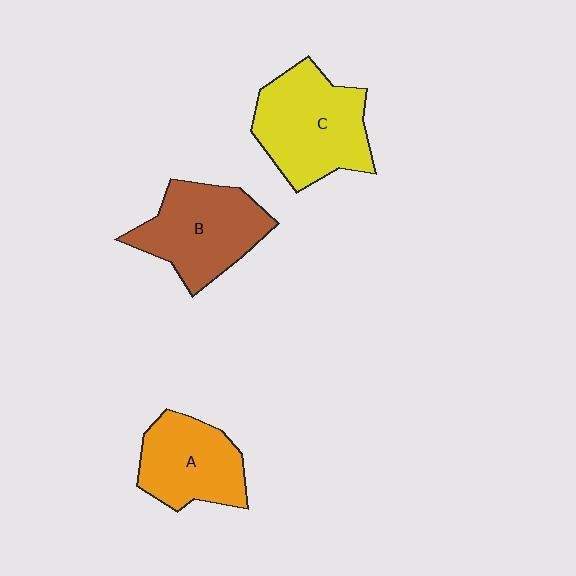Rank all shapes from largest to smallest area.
From largest to smallest: C (yellow), B (brown), A (orange).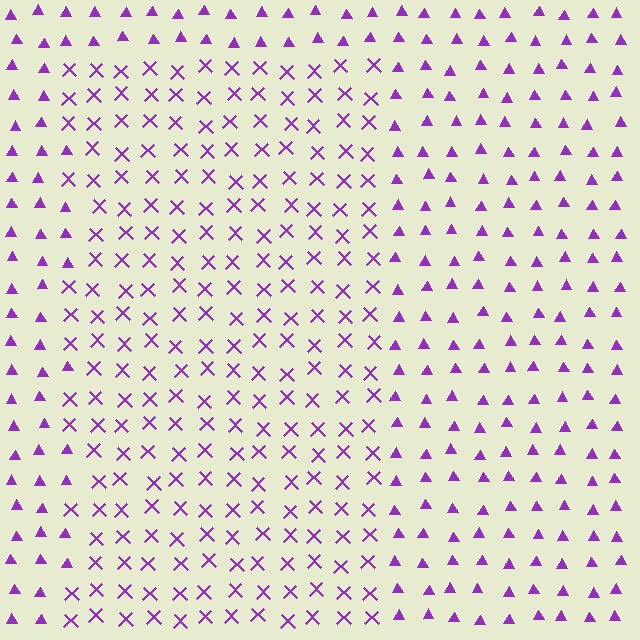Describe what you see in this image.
The image is filled with small purple elements arranged in a uniform grid. A rectangle-shaped region contains X marks, while the surrounding area contains triangles. The boundary is defined purely by the change in element shape.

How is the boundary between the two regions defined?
The boundary is defined by a change in element shape: X marks inside vs. triangles outside. All elements share the same color and spacing.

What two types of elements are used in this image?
The image uses X marks inside the rectangle region and triangles outside it.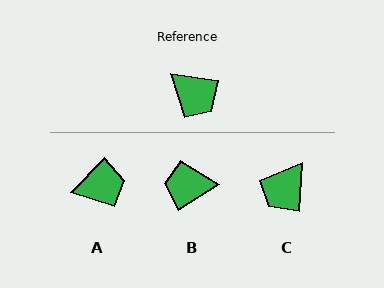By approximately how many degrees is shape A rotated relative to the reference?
Approximately 55 degrees counter-clockwise.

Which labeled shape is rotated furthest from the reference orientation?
B, about 138 degrees away.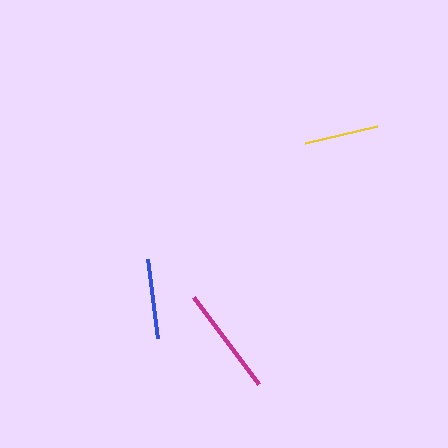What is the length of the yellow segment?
The yellow segment is approximately 74 pixels long.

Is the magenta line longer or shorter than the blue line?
The magenta line is longer than the blue line.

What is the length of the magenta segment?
The magenta segment is approximately 109 pixels long.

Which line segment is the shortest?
The yellow line is the shortest at approximately 74 pixels.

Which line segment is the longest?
The magenta line is the longest at approximately 109 pixels.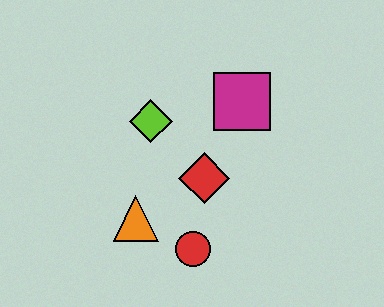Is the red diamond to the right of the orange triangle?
Yes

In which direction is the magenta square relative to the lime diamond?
The magenta square is to the right of the lime diamond.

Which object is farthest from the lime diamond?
The red circle is farthest from the lime diamond.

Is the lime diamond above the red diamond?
Yes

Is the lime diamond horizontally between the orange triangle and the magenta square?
Yes